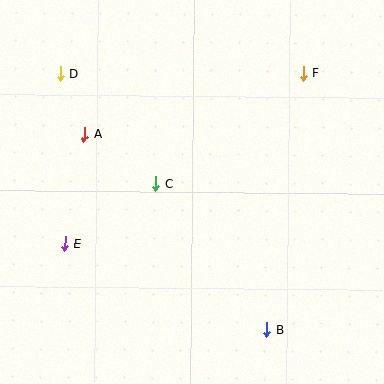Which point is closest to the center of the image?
Point C at (156, 183) is closest to the center.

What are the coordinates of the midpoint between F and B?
The midpoint between F and B is at (285, 201).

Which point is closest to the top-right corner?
Point F is closest to the top-right corner.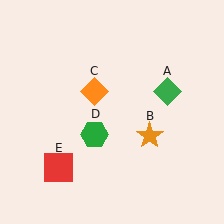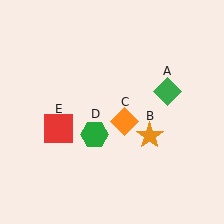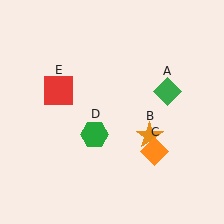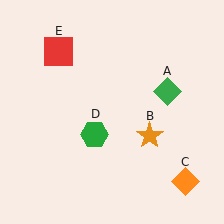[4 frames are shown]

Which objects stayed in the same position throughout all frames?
Green diamond (object A) and orange star (object B) and green hexagon (object D) remained stationary.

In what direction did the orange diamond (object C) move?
The orange diamond (object C) moved down and to the right.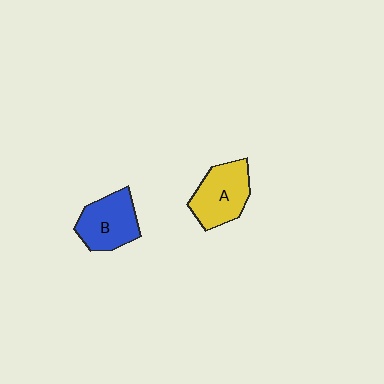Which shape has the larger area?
Shape A (yellow).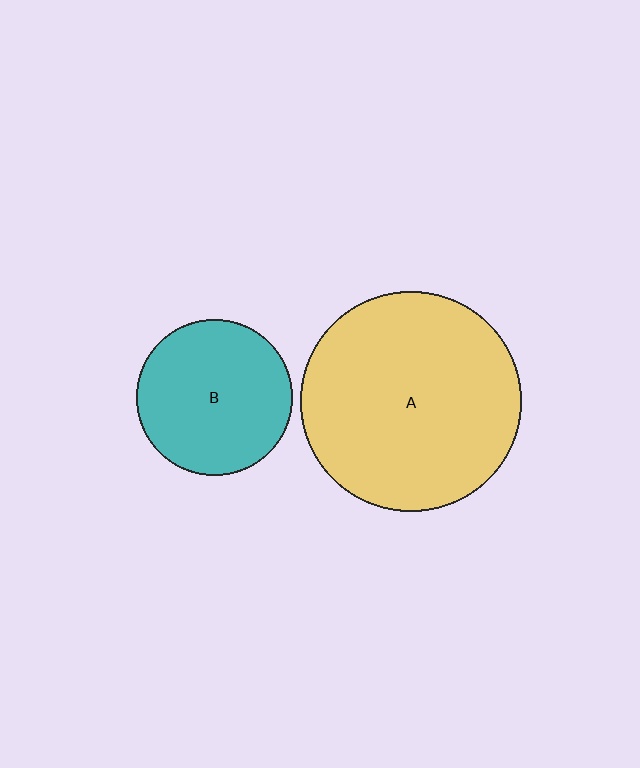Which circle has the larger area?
Circle A (yellow).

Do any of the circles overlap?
No, none of the circles overlap.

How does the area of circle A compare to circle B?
Approximately 2.0 times.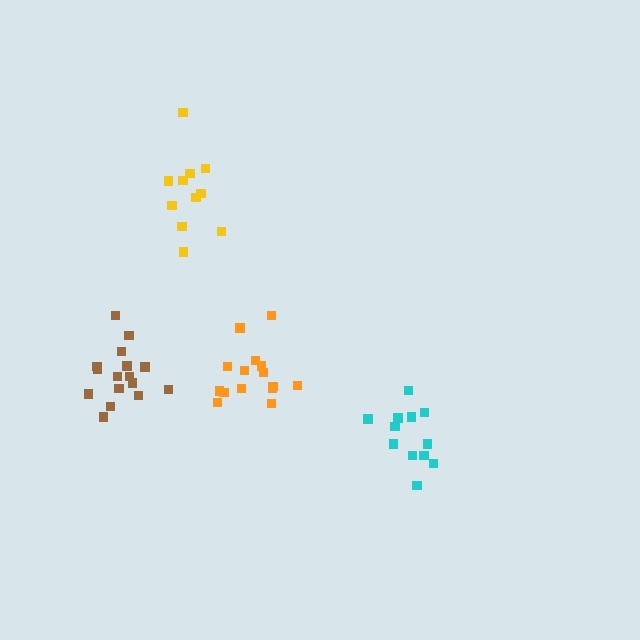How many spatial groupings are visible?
There are 4 spatial groupings.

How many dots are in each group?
Group 1: 15 dots, Group 2: 11 dots, Group 3: 16 dots, Group 4: 12 dots (54 total).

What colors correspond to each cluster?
The clusters are colored: orange, yellow, brown, cyan.